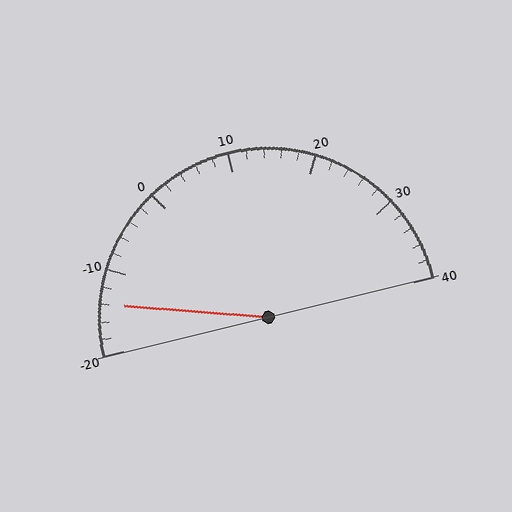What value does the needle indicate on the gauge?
The needle indicates approximately -14.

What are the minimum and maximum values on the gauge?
The gauge ranges from -20 to 40.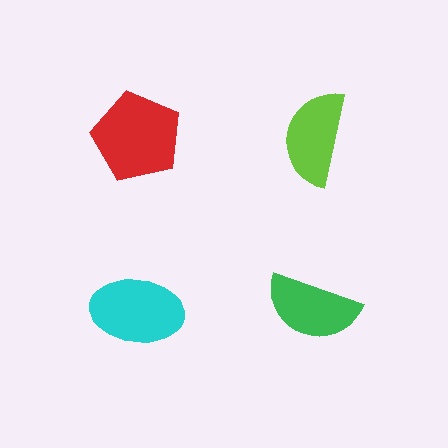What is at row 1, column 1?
A red pentagon.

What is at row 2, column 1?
A cyan ellipse.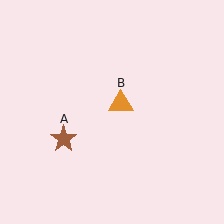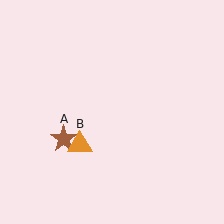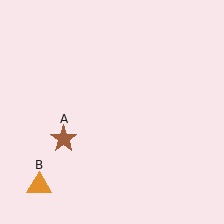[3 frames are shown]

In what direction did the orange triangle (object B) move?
The orange triangle (object B) moved down and to the left.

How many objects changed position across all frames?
1 object changed position: orange triangle (object B).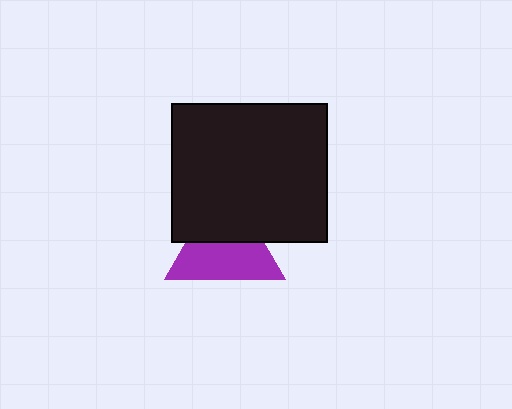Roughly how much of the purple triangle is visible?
About half of it is visible (roughly 57%).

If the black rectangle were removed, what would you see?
You would see the complete purple triangle.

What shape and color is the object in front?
The object in front is a black rectangle.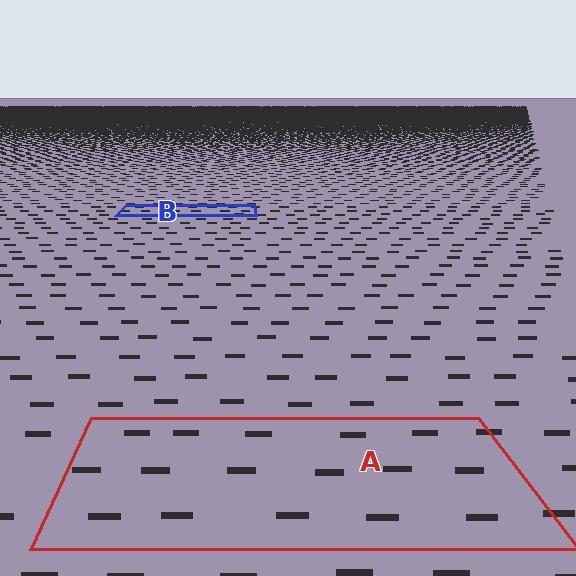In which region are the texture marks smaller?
The texture marks are smaller in region B, because it is farther away.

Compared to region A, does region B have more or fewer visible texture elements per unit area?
Region B has more texture elements per unit area — they are packed more densely because it is farther away.